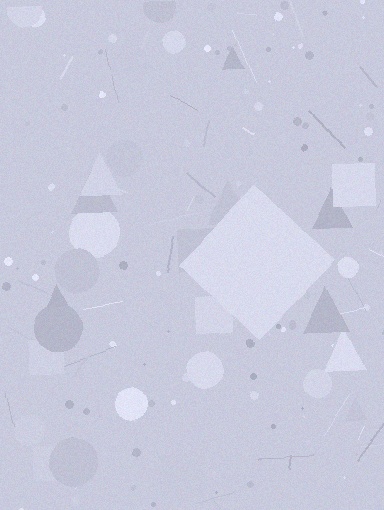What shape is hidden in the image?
A diamond is hidden in the image.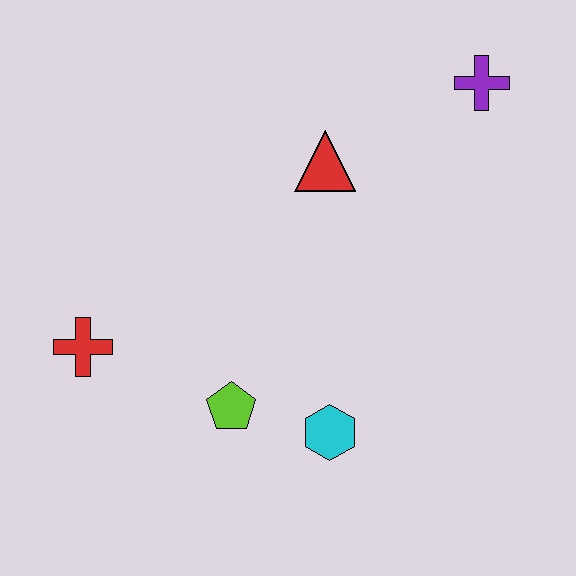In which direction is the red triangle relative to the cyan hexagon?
The red triangle is above the cyan hexagon.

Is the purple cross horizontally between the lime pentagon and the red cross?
No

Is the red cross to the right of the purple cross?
No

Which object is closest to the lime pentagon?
The cyan hexagon is closest to the lime pentagon.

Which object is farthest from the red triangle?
The red cross is farthest from the red triangle.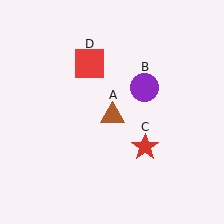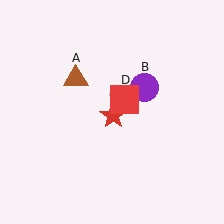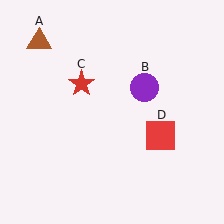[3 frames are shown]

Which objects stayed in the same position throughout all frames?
Purple circle (object B) remained stationary.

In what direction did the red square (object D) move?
The red square (object D) moved down and to the right.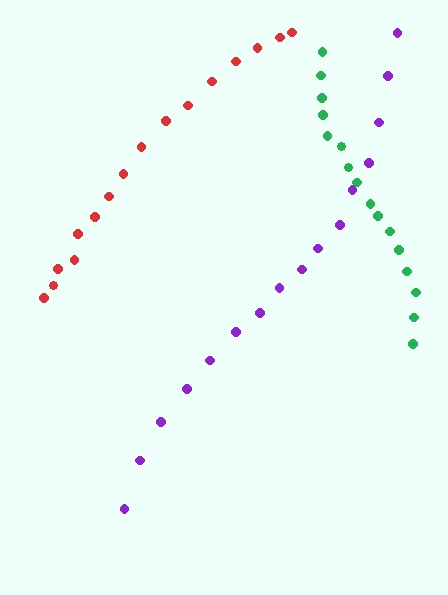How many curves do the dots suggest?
There are 3 distinct paths.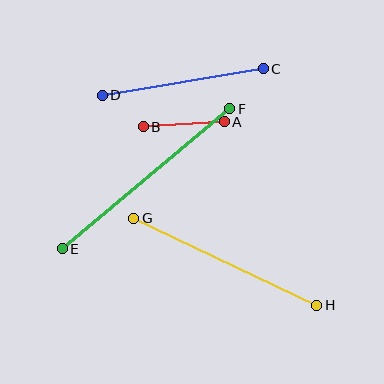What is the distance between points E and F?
The distance is approximately 218 pixels.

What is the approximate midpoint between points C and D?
The midpoint is at approximately (183, 82) pixels.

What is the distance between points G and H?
The distance is approximately 203 pixels.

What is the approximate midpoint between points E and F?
The midpoint is at approximately (146, 179) pixels.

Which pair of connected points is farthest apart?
Points E and F are farthest apart.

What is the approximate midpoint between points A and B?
The midpoint is at approximately (184, 124) pixels.